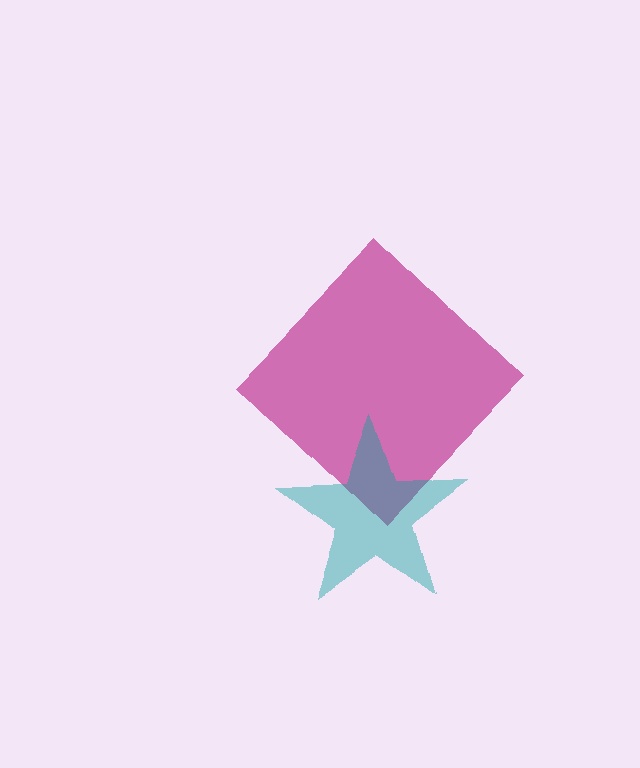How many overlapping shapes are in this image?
There are 2 overlapping shapes in the image.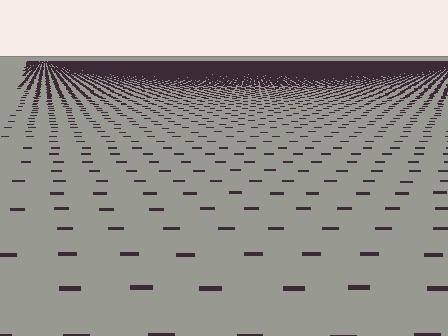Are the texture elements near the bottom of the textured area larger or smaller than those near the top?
Larger. Near the bottom, elements are closer to the viewer and appear at a bigger on-screen size.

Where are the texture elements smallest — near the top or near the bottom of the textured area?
Near the top.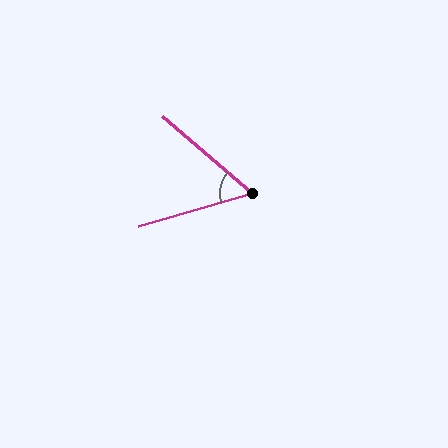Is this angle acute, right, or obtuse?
It is acute.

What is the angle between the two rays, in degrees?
Approximately 56 degrees.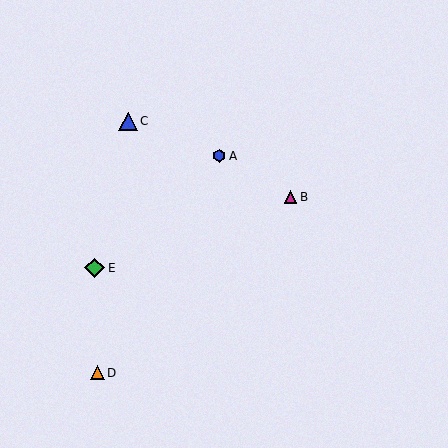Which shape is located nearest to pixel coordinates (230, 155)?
The blue hexagon (labeled A) at (219, 156) is nearest to that location.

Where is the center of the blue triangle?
The center of the blue triangle is at (128, 121).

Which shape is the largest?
The green diamond (labeled E) is the largest.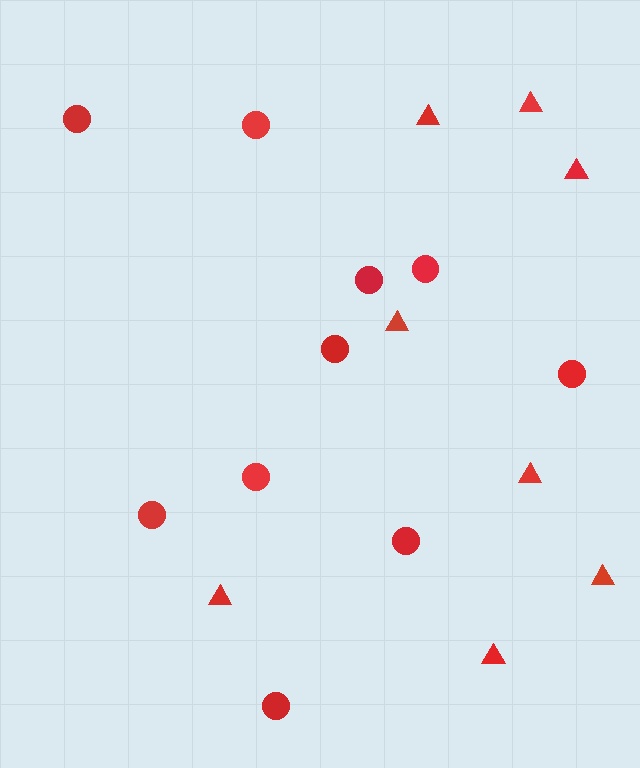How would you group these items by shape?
There are 2 groups: one group of triangles (8) and one group of circles (10).